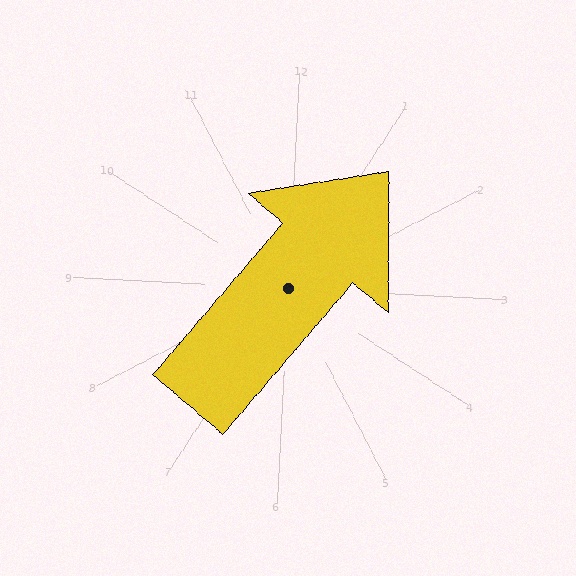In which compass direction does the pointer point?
Northeast.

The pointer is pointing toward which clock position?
Roughly 1 o'clock.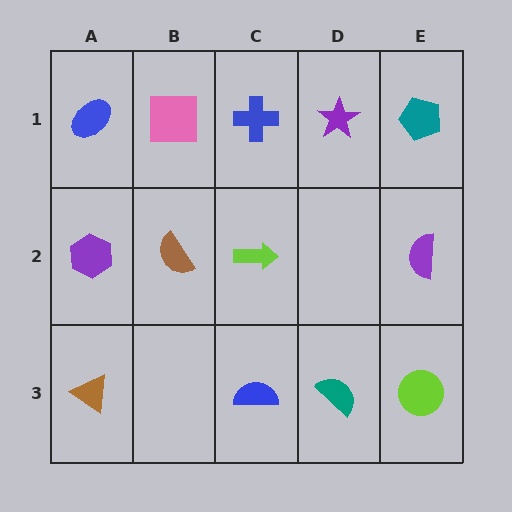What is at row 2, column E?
A purple semicircle.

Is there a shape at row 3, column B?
No, that cell is empty.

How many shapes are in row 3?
4 shapes.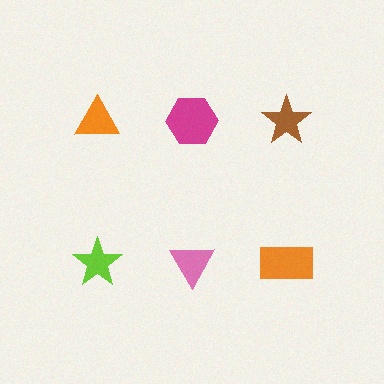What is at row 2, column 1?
A lime star.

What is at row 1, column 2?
A magenta hexagon.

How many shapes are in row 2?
3 shapes.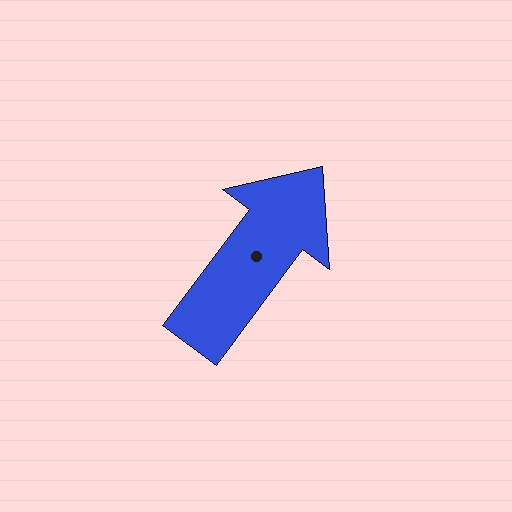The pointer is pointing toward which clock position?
Roughly 1 o'clock.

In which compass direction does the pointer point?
Northeast.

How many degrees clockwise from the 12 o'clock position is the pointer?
Approximately 37 degrees.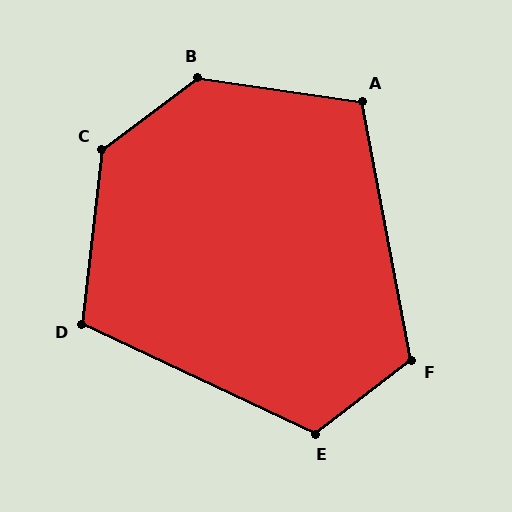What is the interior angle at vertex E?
Approximately 118 degrees (obtuse).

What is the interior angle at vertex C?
Approximately 133 degrees (obtuse).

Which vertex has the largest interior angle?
B, at approximately 135 degrees.